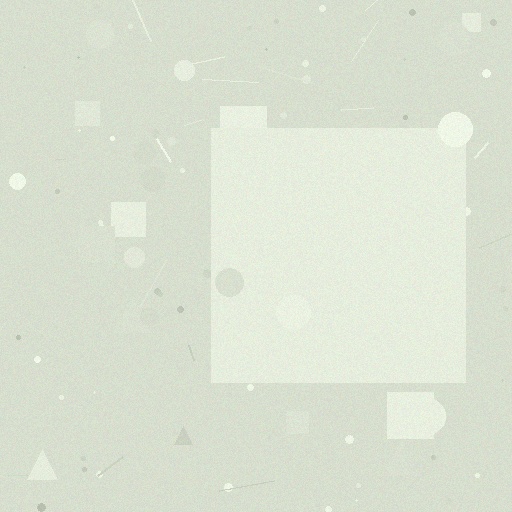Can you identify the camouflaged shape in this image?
The camouflaged shape is a square.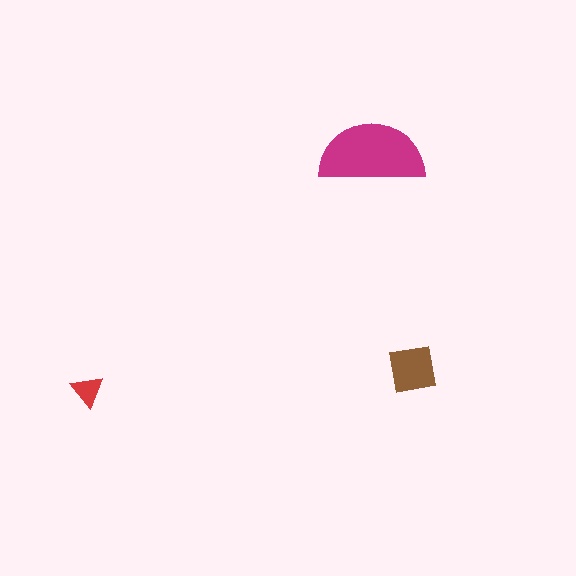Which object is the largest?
The magenta semicircle.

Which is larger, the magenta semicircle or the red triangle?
The magenta semicircle.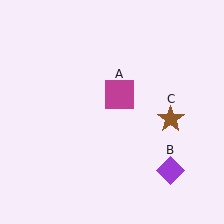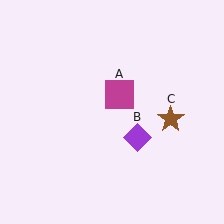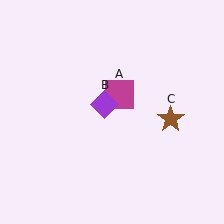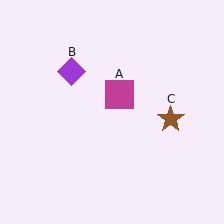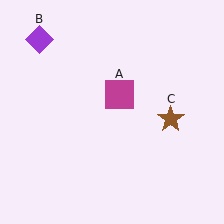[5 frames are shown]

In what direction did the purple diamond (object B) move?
The purple diamond (object B) moved up and to the left.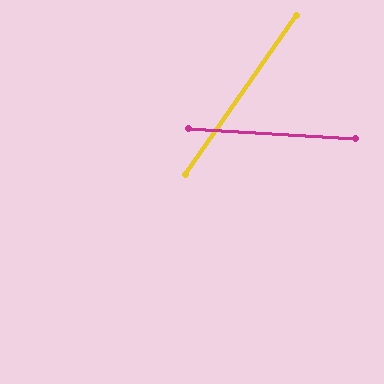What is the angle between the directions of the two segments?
Approximately 58 degrees.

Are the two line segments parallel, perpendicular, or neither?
Neither parallel nor perpendicular — they differ by about 58°.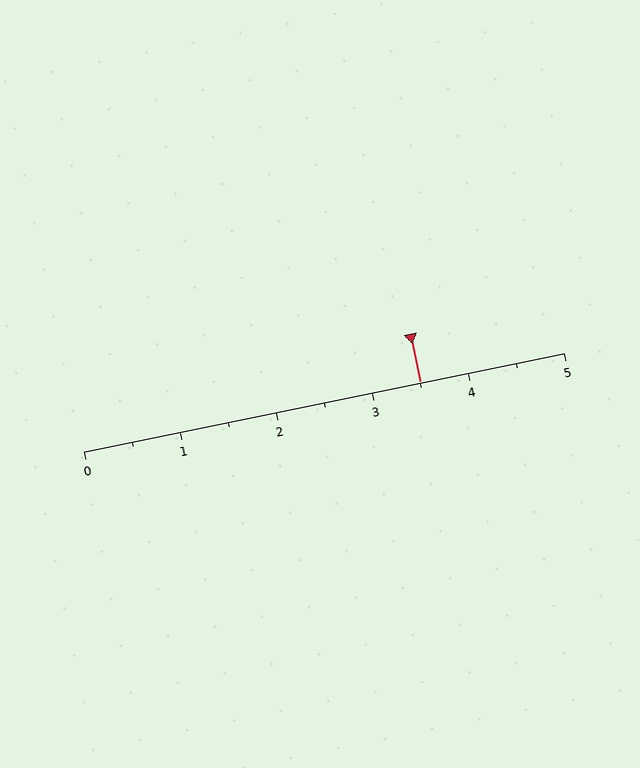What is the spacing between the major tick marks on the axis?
The major ticks are spaced 1 apart.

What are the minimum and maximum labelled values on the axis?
The axis runs from 0 to 5.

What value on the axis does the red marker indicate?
The marker indicates approximately 3.5.